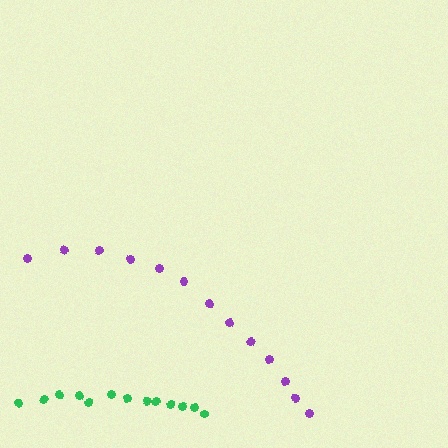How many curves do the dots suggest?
There are 2 distinct paths.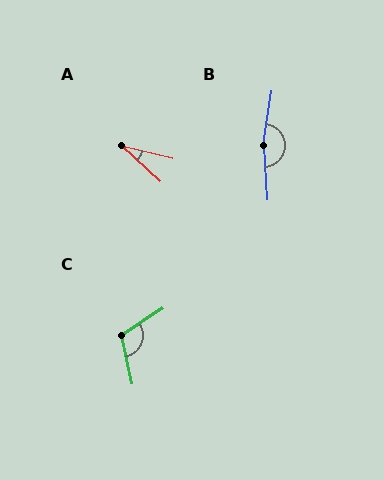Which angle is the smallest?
A, at approximately 30 degrees.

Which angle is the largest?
B, at approximately 167 degrees.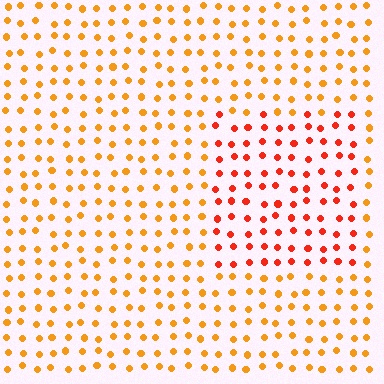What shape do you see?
I see a rectangle.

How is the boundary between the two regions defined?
The boundary is defined purely by a slight shift in hue (about 31 degrees). Spacing, size, and orientation are identical on both sides.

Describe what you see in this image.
The image is filled with small orange elements in a uniform arrangement. A rectangle-shaped region is visible where the elements are tinted to a slightly different hue, forming a subtle color boundary.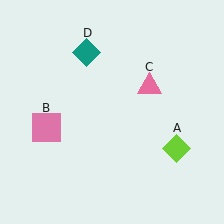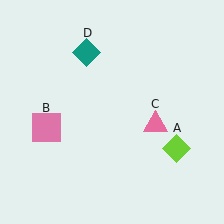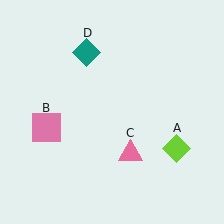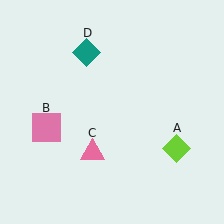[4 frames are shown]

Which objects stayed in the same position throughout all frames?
Lime diamond (object A) and pink square (object B) and teal diamond (object D) remained stationary.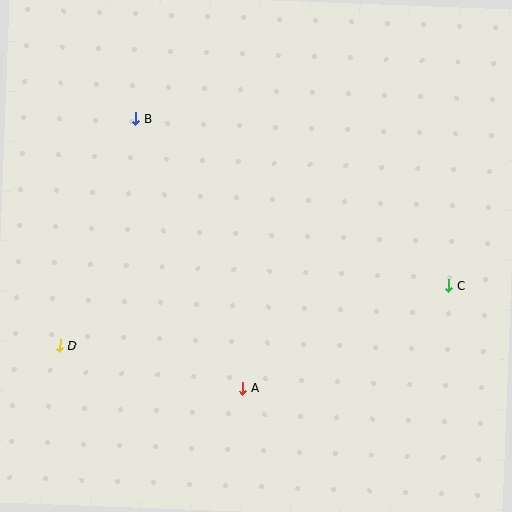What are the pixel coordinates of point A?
Point A is at (243, 388).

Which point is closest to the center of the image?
Point A at (243, 388) is closest to the center.